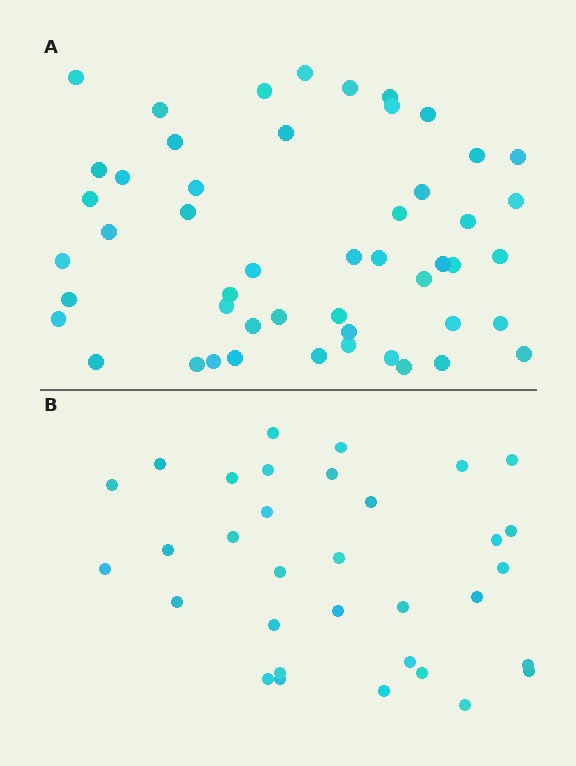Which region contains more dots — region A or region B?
Region A (the top region) has more dots.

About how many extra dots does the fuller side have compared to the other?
Region A has approximately 15 more dots than region B.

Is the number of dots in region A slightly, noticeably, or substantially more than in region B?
Region A has substantially more. The ratio is roughly 1.5 to 1.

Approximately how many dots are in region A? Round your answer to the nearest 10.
About 50 dots.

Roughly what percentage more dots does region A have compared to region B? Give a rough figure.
About 50% more.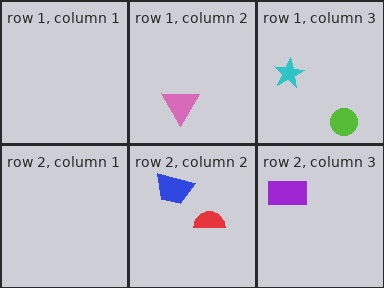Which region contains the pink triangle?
The row 1, column 2 region.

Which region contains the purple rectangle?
The row 2, column 3 region.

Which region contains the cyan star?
The row 1, column 3 region.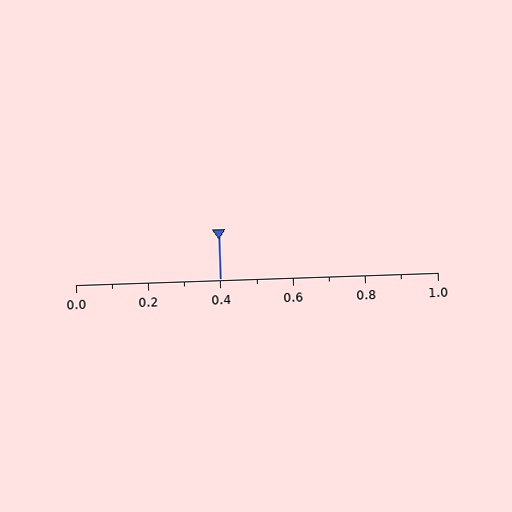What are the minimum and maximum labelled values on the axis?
The axis runs from 0.0 to 1.0.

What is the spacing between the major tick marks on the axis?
The major ticks are spaced 0.2 apart.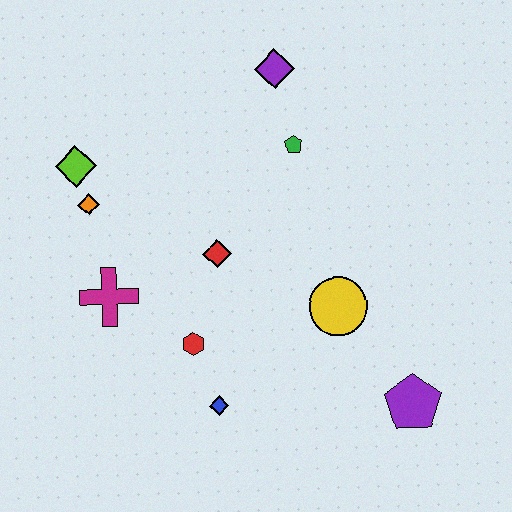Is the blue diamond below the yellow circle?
Yes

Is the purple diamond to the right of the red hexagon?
Yes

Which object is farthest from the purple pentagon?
The lime diamond is farthest from the purple pentagon.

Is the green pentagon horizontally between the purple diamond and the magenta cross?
No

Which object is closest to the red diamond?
The red hexagon is closest to the red diamond.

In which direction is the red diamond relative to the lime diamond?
The red diamond is to the right of the lime diamond.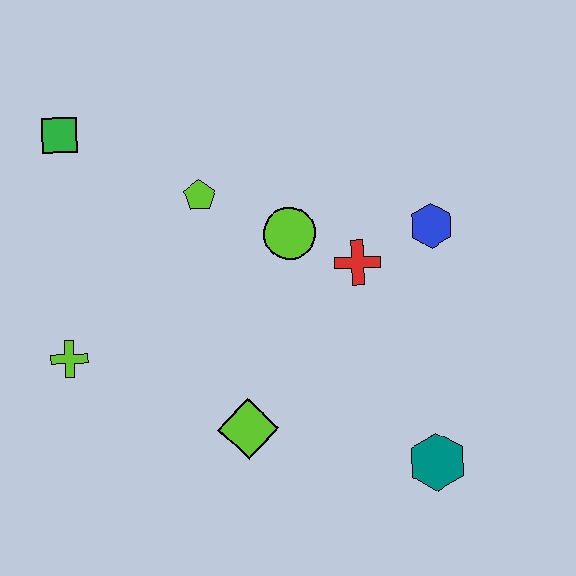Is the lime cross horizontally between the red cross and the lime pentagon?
No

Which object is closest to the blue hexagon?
The red cross is closest to the blue hexagon.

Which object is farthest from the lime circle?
The teal hexagon is farthest from the lime circle.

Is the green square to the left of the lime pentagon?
Yes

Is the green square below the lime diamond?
No